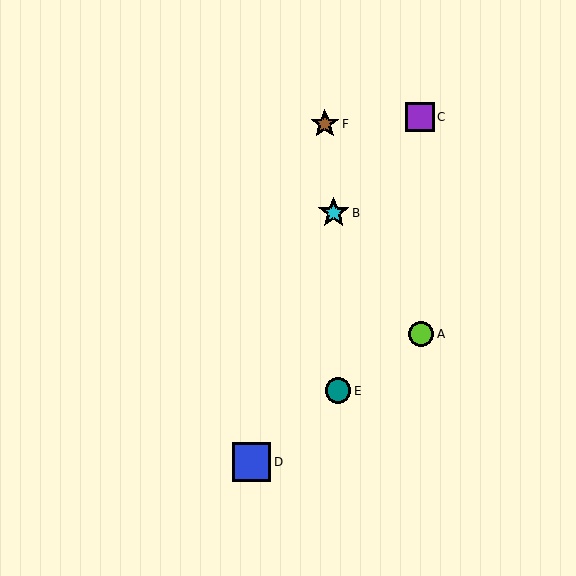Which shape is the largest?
The blue square (labeled D) is the largest.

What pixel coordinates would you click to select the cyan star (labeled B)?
Click at (334, 213) to select the cyan star B.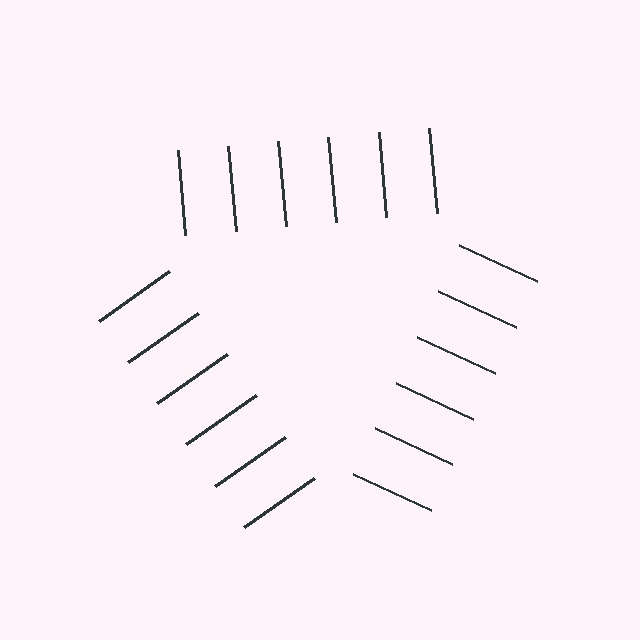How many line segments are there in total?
18 — 6 along each of the 3 edges.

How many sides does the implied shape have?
3 sides — the line-ends trace a triangle.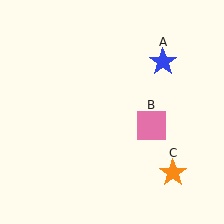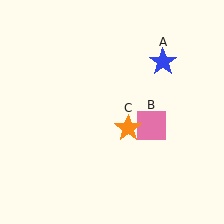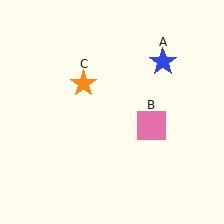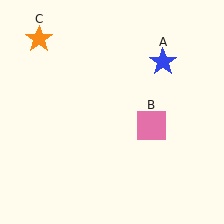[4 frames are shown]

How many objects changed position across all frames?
1 object changed position: orange star (object C).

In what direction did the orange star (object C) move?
The orange star (object C) moved up and to the left.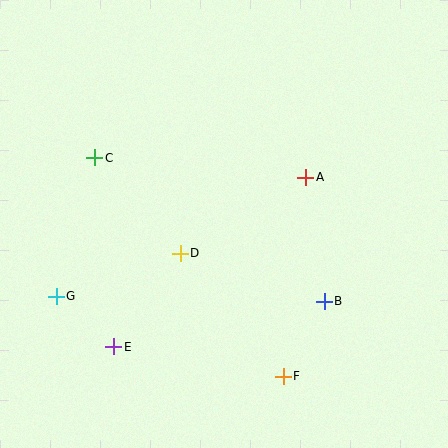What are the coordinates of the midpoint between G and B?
The midpoint between G and B is at (190, 299).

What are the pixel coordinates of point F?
Point F is at (283, 376).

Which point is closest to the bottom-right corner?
Point F is closest to the bottom-right corner.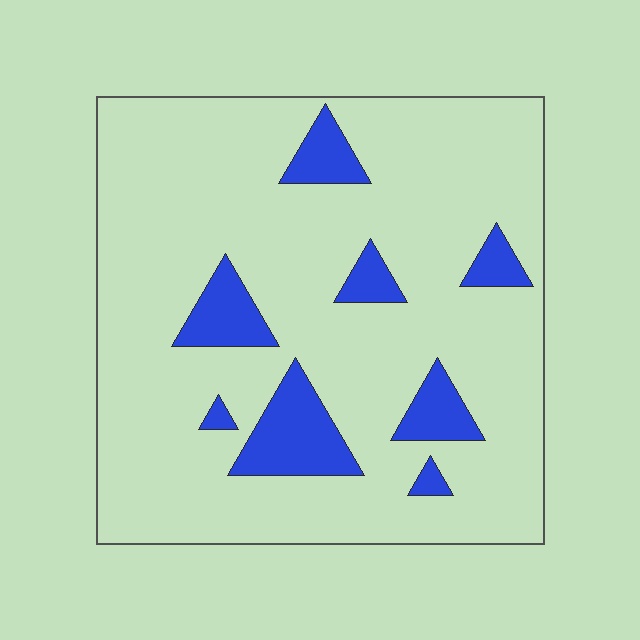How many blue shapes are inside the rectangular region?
8.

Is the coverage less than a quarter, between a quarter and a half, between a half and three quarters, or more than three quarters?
Less than a quarter.